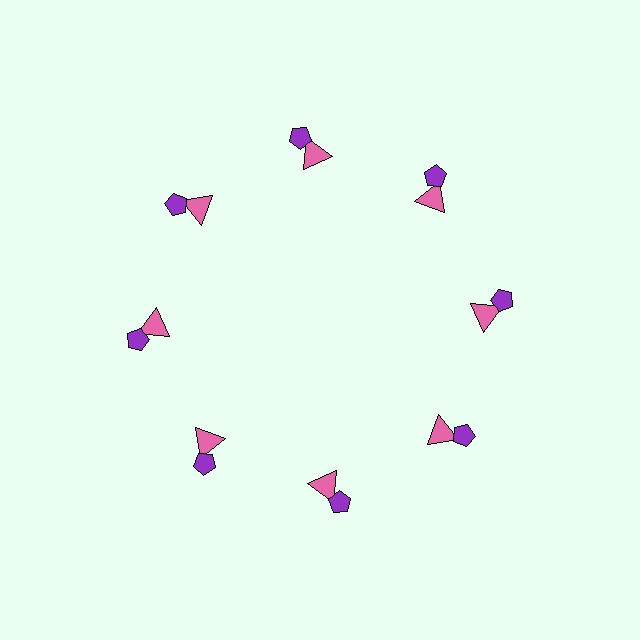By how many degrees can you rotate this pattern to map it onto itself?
The pattern maps onto itself every 45 degrees of rotation.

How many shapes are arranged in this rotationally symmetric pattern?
There are 16 shapes, arranged in 8 groups of 2.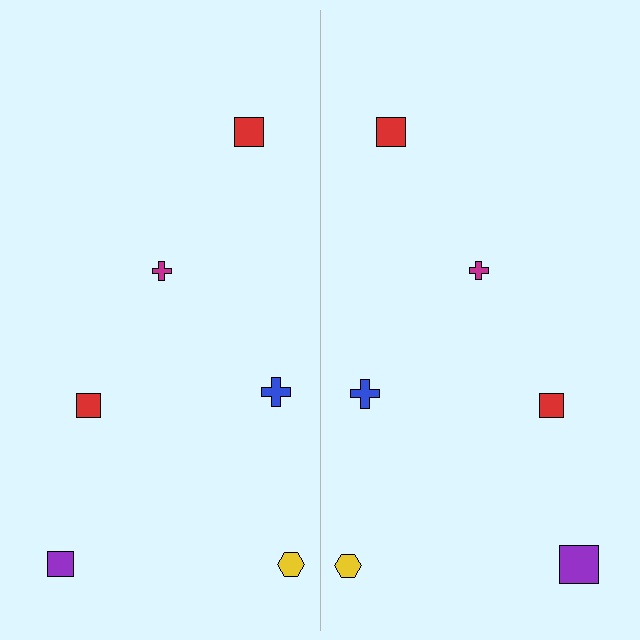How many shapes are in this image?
There are 12 shapes in this image.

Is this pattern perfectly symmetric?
No, the pattern is not perfectly symmetric. The purple square on the right side has a different size than its mirror counterpart.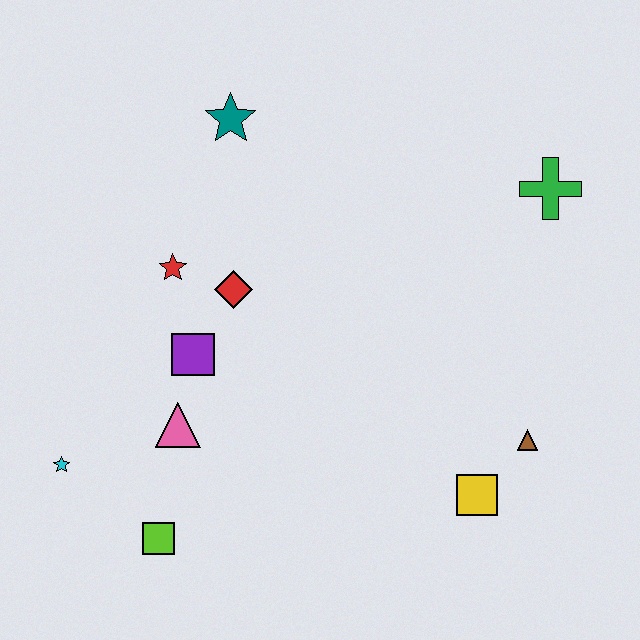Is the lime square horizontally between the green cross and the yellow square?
No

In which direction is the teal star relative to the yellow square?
The teal star is above the yellow square.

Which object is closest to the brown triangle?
The yellow square is closest to the brown triangle.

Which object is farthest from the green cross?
The cyan star is farthest from the green cross.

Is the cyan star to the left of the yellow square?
Yes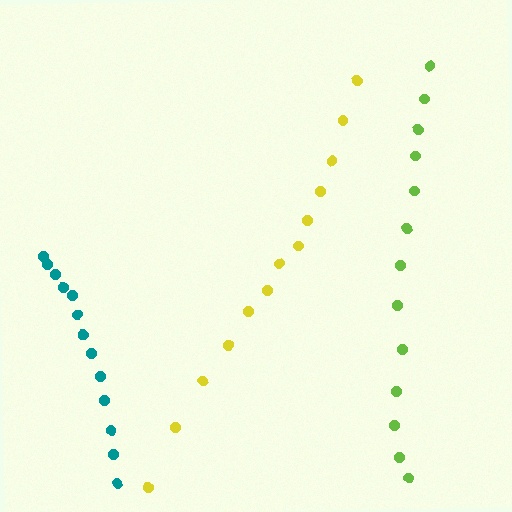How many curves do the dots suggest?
There are 3 distinct paths.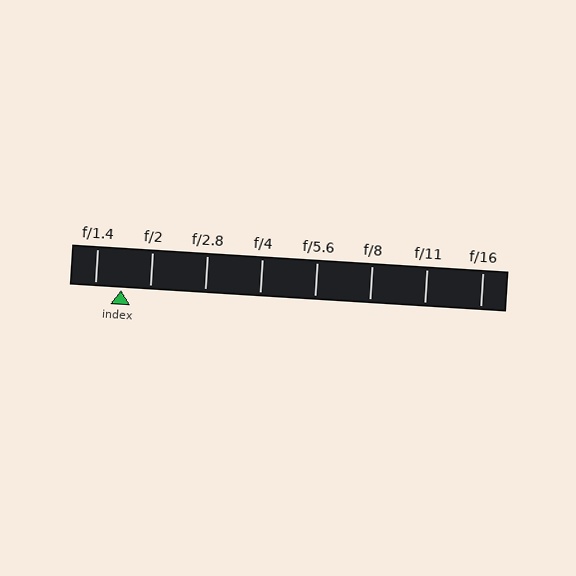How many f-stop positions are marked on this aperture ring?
There are 8 f-stop positions marked.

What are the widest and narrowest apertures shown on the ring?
The widest aperture shown is f/1.4 and the narrowest is f/16.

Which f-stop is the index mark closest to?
The index mark is closest to f/1.4.